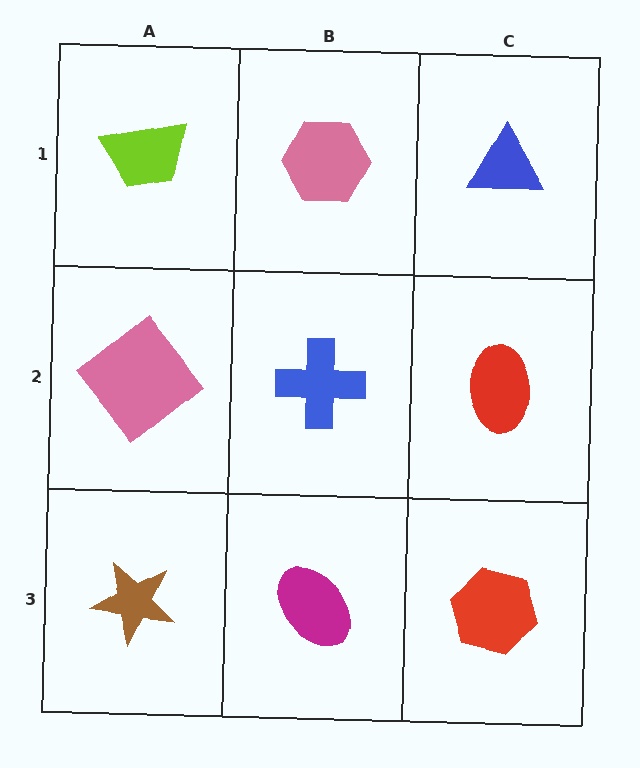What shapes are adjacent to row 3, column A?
A pink diamond (row 2, column A), a magenta ellipse (row 3, column B).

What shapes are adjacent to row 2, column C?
A blue triangle (row 1, column C), a red hexagon (row 3, column C), a blue cross (row 2, column B).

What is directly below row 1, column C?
A red ellipse.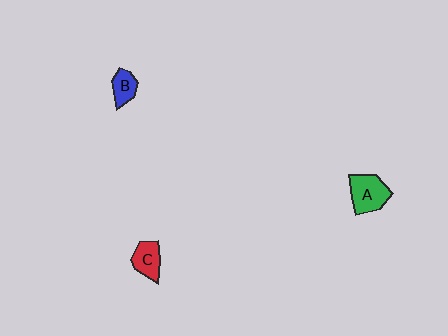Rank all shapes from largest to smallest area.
From largest to smallest: A (green), C (red), B (blue).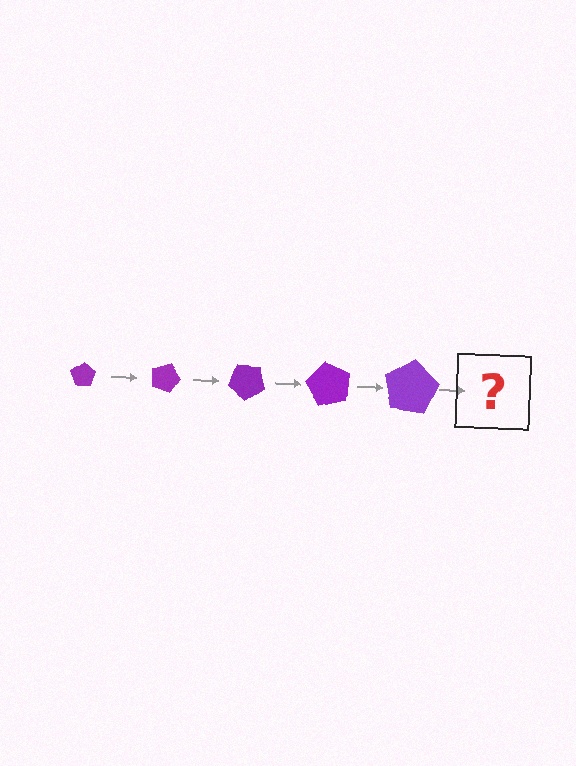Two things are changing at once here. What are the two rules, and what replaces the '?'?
The two rules are that the pentagon grows larger each step and it rotates 20 degrees each step. The '?' should be a pentagon, larger than the previous one and rotated 100 degrees from the start.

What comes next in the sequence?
The next element should be a pentagon, larger than the previous one and rotated 100 degrees from the start.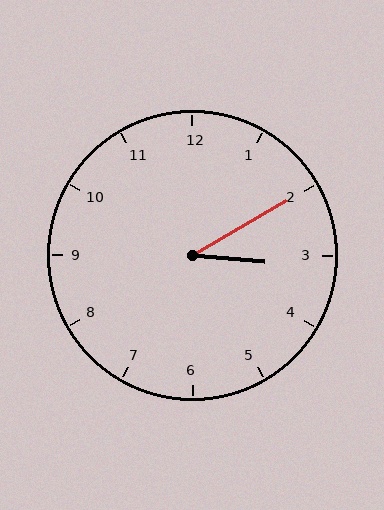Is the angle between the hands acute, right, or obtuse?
It is acute.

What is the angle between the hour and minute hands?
Approximately 35 degrees.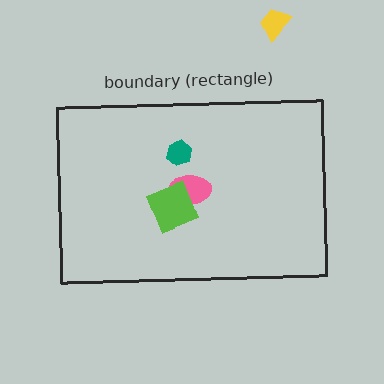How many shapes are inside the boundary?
3 inside, 1 outside.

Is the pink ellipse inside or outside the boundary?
Inside.